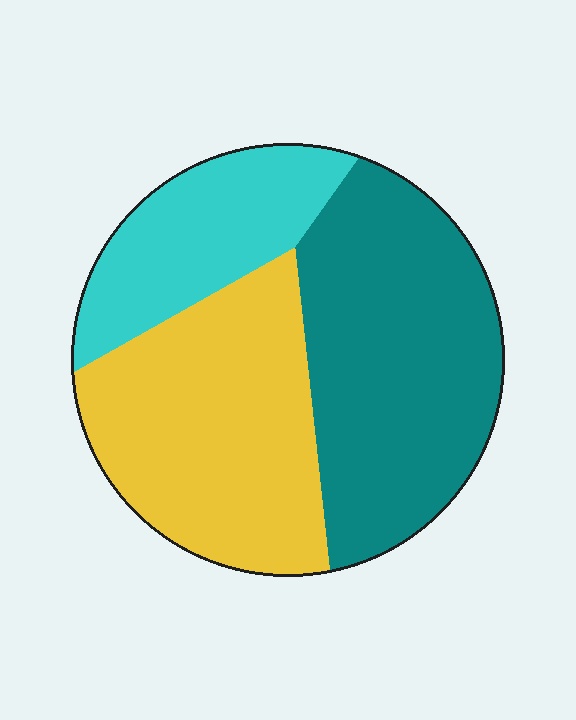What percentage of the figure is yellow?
Yellow takes up between a third and a half of the figure.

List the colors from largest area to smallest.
From largest to smallest: teal, yellow, cyan.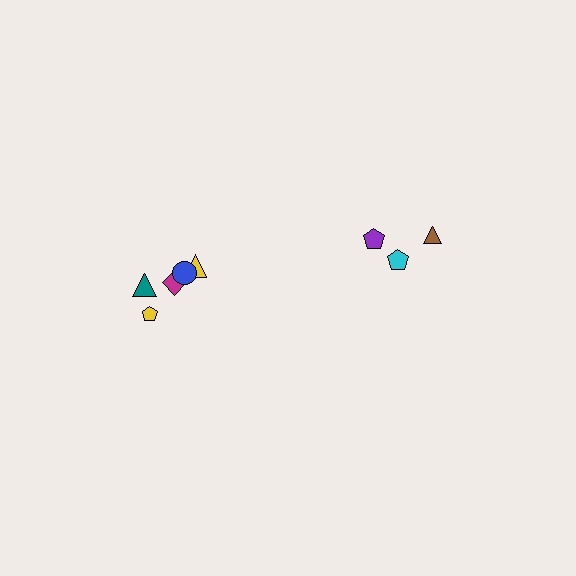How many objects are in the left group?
There are 5 objects.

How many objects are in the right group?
There are 3 objects.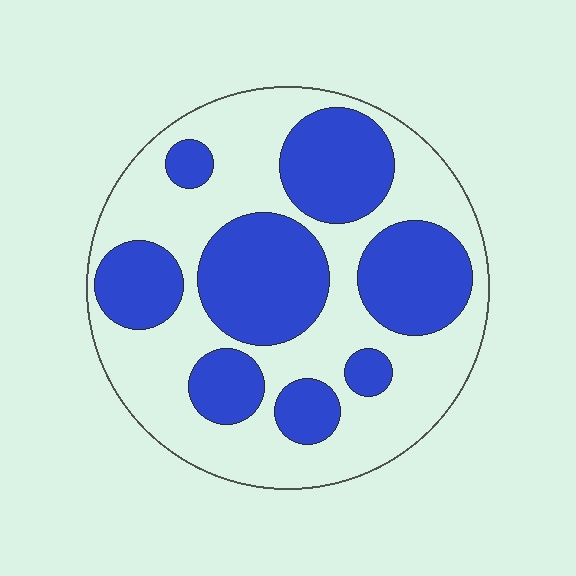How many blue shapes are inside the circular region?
8.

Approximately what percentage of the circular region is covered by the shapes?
Approximately 40%.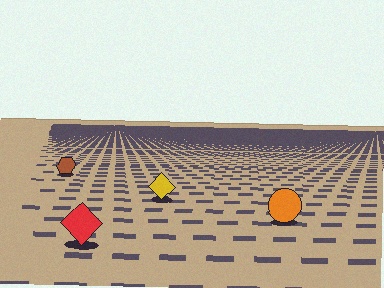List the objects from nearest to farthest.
From nearest to farthest: the red diamond, the orange circle, the yellow diamond, the brown hexagon.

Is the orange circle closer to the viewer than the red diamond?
No. The red diamond is closer — you can tell from the texture gradient: the ground texture is coarser near it.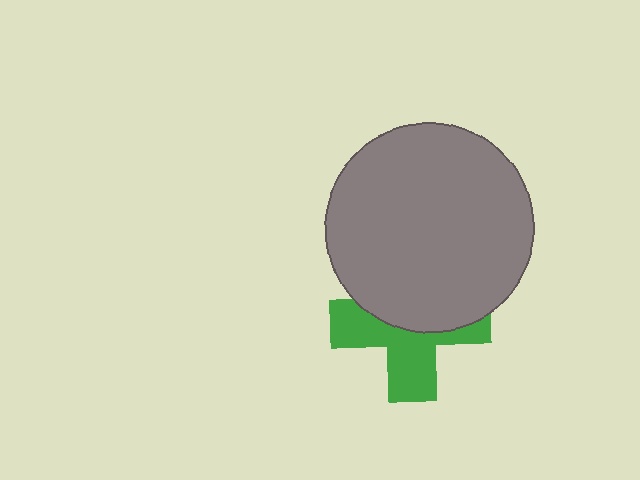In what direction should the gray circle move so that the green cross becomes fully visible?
The gray circle should move up. That is the shortest direction to clear the overlap and leave the green cross fully visible.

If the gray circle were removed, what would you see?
You would see the complete green cross.